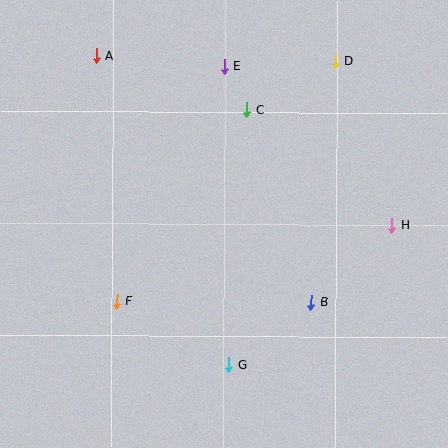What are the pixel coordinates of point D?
Point D is at (335, 61).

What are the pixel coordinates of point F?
Point F is at (117, 302).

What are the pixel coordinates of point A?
Point A is at (96, 56).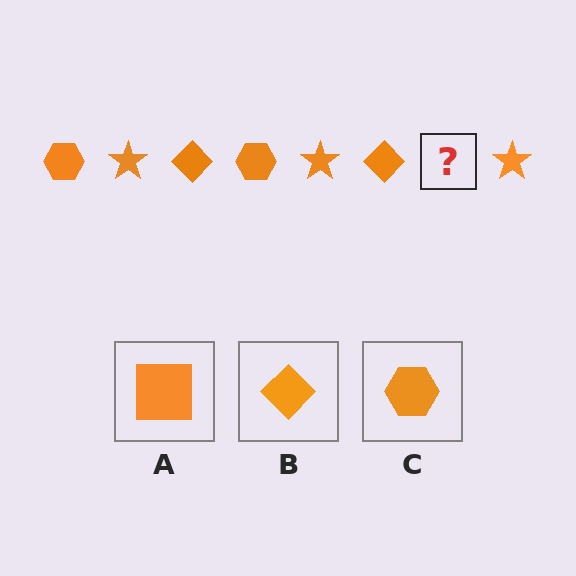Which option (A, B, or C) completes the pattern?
C.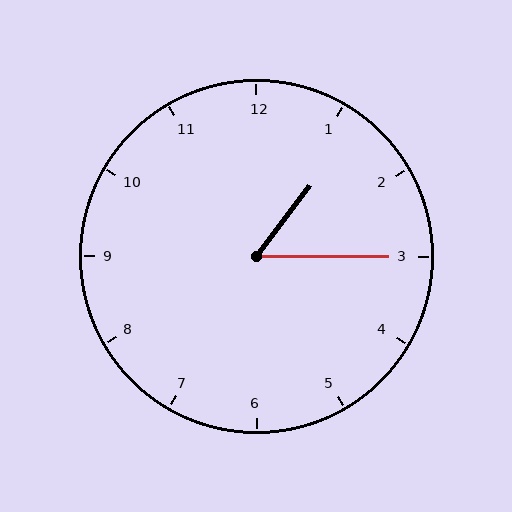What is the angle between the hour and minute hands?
Approximately 52 degrees.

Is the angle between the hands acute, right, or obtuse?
It is acute.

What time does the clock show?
1:15.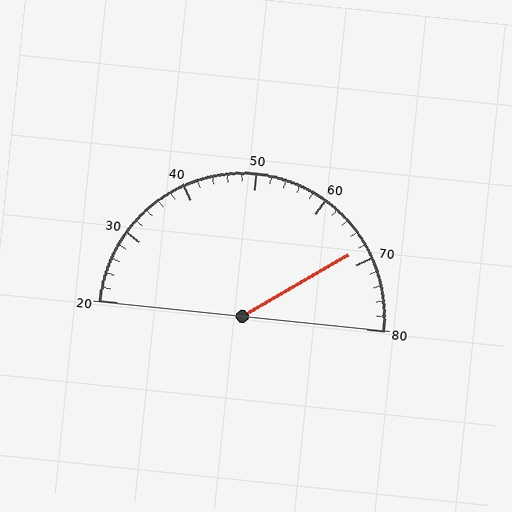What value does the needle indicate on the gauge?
The needle indicates approximately 68.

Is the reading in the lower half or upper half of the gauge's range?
The reading is in the upper half of the range (20 to 80).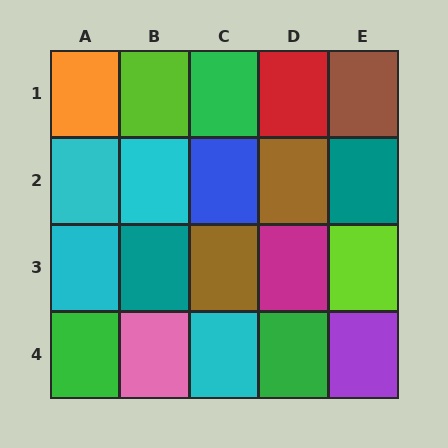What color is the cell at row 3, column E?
Lime.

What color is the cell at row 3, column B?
Teal.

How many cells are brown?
3 cells are brown.